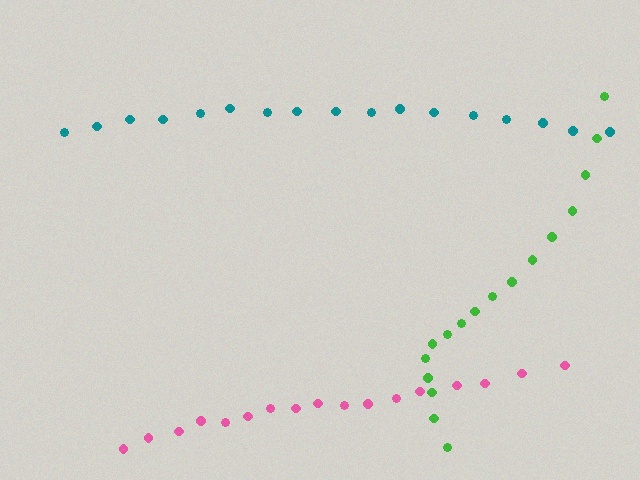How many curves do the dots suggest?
There are 3 distinct paths.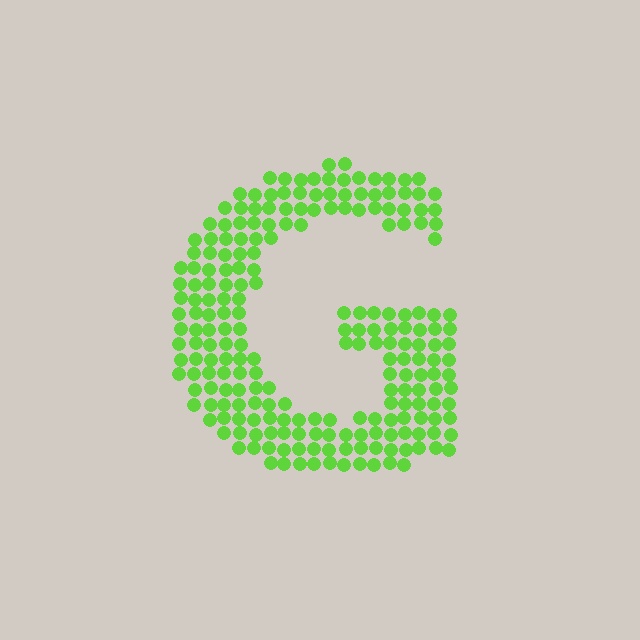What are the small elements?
The small elements are circles.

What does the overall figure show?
The overall figure shows the letter G.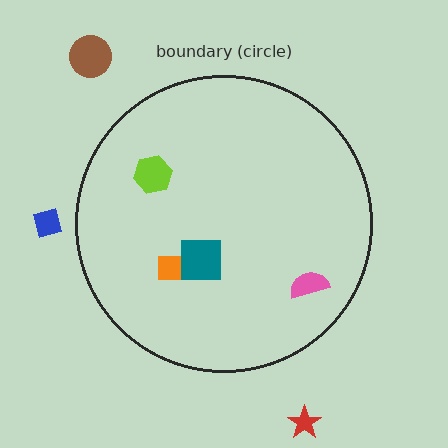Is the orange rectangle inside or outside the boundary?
Inside.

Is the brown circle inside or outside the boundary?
Outside.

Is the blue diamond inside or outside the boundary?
Outside.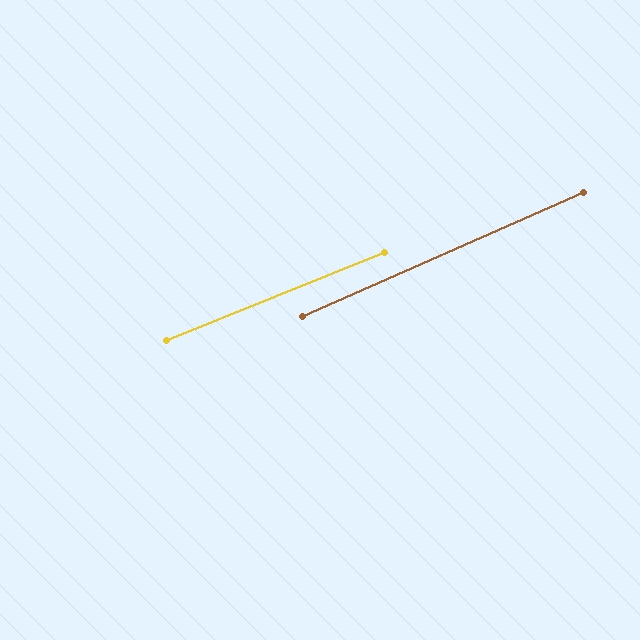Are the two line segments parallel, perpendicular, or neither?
Parallel — their directions differ by only 1.8°.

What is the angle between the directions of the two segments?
Approximately 2 degrees.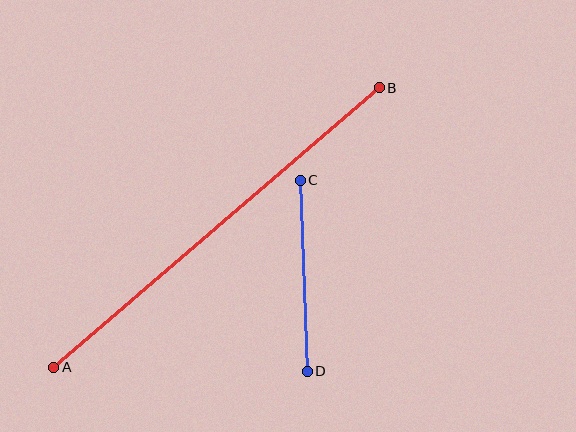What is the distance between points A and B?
The distance is approximately 429 pixels.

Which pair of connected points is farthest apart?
Points A and B are farthest apart.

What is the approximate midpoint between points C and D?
The midpoint is at approximately (304, 276) pixels.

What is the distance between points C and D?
The distance is approximately 191 pixels.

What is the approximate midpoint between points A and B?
The midpoint is at approximately (217, 228) pixels.